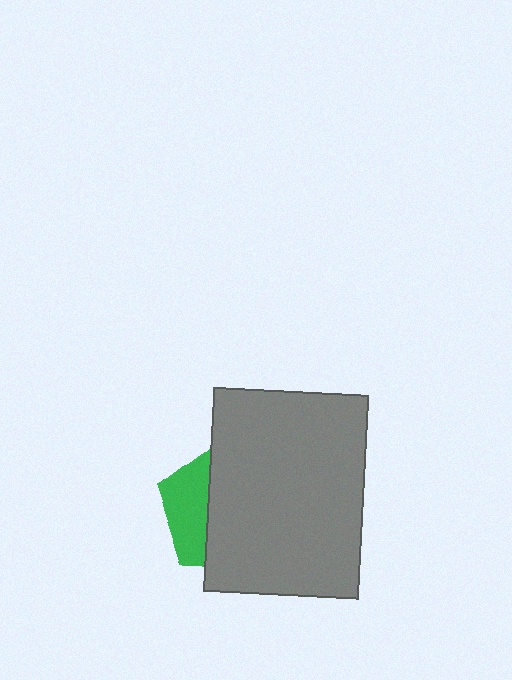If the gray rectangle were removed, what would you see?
You would see the complete green pentagon.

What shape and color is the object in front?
The object in front is a gray rectangle.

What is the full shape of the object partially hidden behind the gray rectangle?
The partially hidden object is a green pentagon.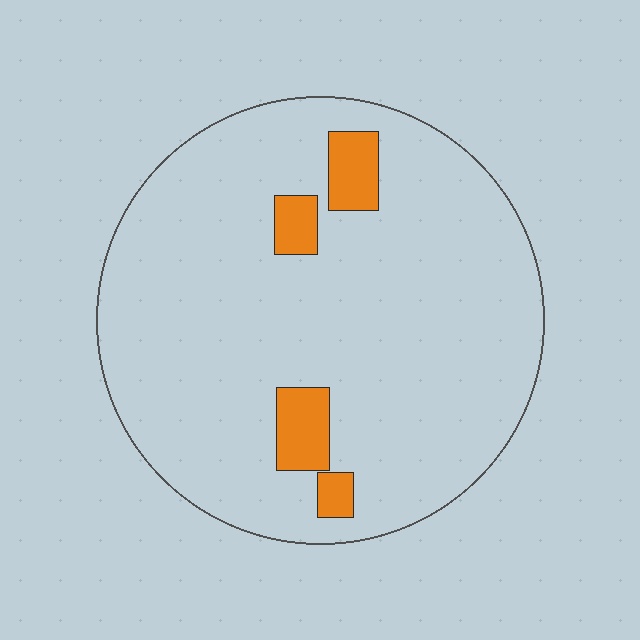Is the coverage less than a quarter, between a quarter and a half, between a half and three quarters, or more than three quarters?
Less than a quarter.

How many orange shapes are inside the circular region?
4.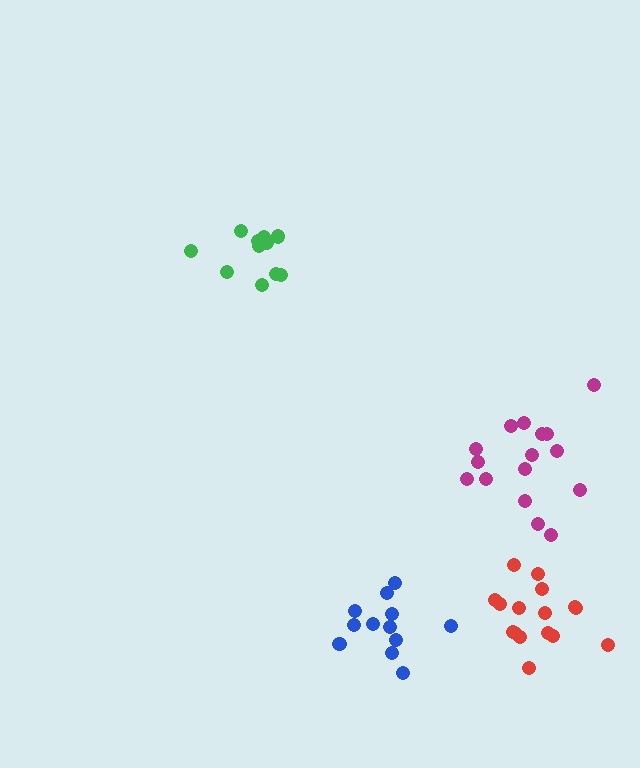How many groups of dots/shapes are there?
There are 4 groups.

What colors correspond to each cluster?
The clusters are colored: green, blue, magenta, red.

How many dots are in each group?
Group 1: 11 dots, Group 2: 12 dots, Group 3: 16 dots, Group 4: 16 dots (55 total).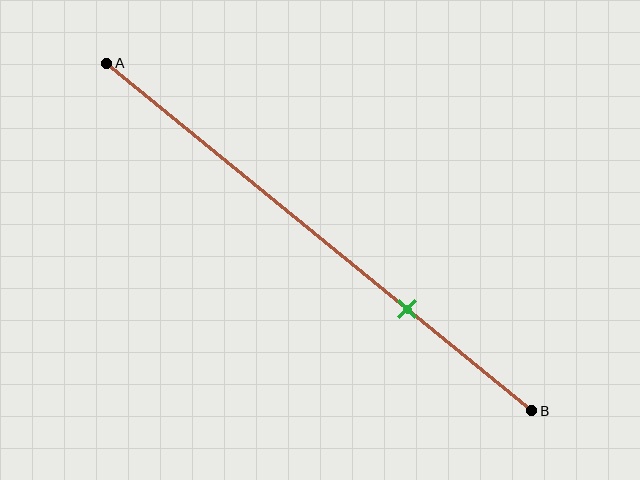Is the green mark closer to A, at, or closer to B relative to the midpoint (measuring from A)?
The green mark is closer to point B than the midpoint of segment AB.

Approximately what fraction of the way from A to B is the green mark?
The green mark is approximately 70% of the way from A to B.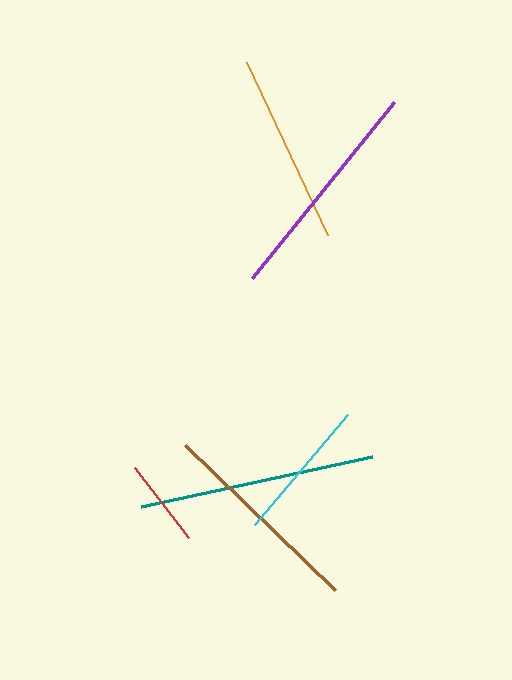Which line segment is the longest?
The teal line is the longest at approximately 236 pixels.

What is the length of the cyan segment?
The cyan segment is approximately 144 pixels long.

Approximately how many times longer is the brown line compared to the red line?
The brown line is approximately 2.4 times the length of the red line.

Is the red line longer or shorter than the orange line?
The orange line is longer than the red line.